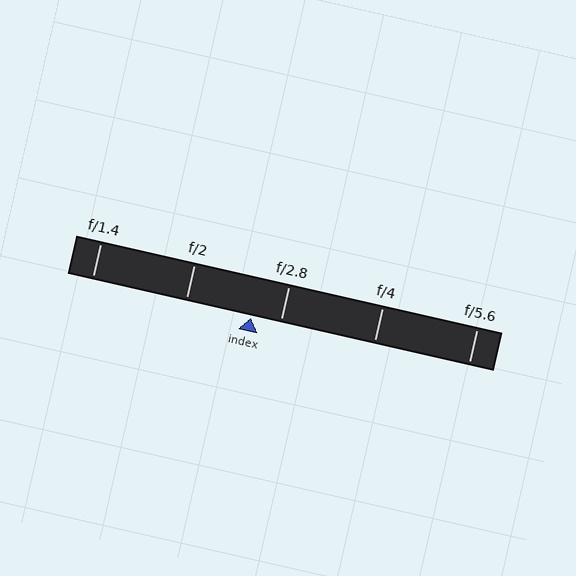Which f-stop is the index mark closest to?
The index mark is closest to f/2.8.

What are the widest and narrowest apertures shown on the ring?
The widest aperture shown is f/1.4 and the narrowest is f/5.6.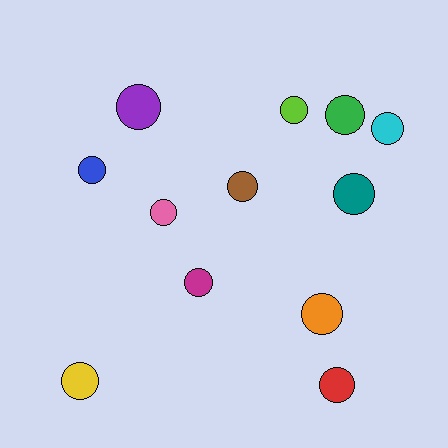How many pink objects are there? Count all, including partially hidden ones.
There is 1 pink object.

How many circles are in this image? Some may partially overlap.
There are 12 circles.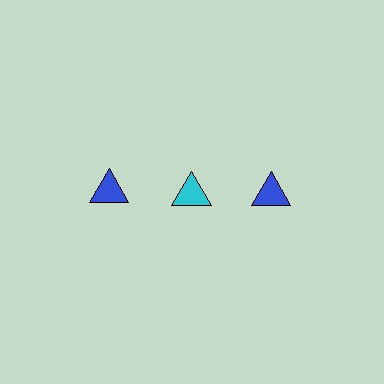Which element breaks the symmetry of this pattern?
The cyan triangle in the top row, second from left column breaks the symmetry. All other shapes are blue triangles.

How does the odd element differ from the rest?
It has a different color: cyan instead of blue.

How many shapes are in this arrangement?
There are 3 shapes arranged in a grid pattern.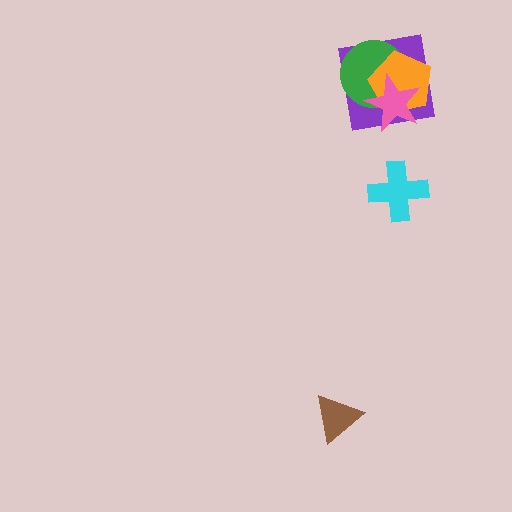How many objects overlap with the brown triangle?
0 objects overlap with the brown triangle.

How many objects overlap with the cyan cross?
0 objects overlap with the cyan cross.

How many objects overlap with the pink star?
3 objects overlap with the pink star.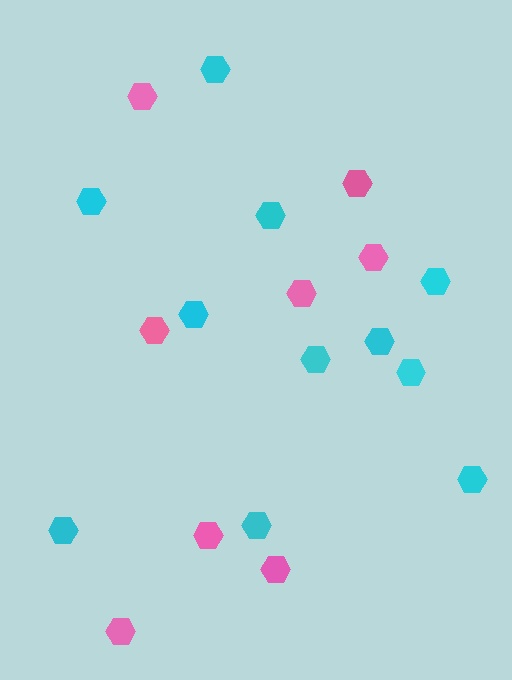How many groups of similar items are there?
There are 2 groups: one group of pink hexagons (8) and one group of cyan hexagons (11).